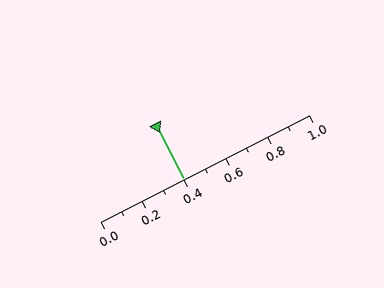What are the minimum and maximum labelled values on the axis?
The axis runs from 0.0 to 1.0.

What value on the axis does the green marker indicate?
The marker indicates approximately 0.4.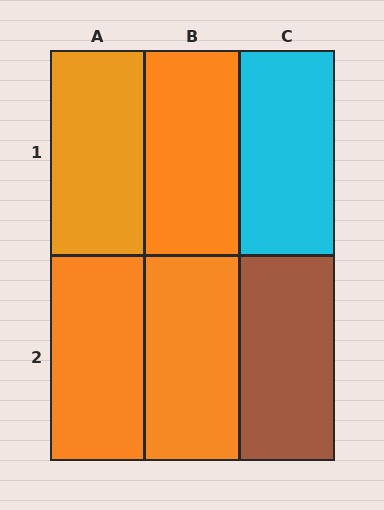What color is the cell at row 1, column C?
Cyan.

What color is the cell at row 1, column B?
Orange.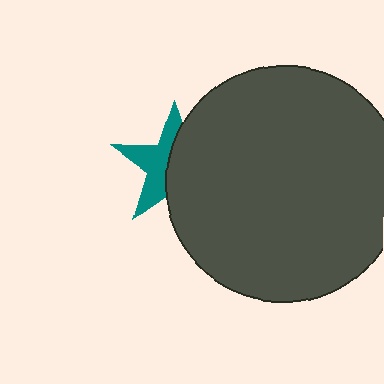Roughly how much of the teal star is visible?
About half of it is visible (roughly 47%).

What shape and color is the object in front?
The object in front is a dark gray circle.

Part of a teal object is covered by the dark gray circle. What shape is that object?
It is a star.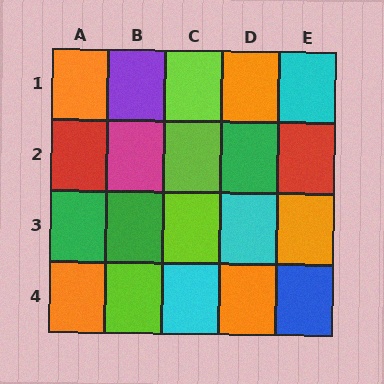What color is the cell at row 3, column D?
Cyan.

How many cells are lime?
4 cells are lime.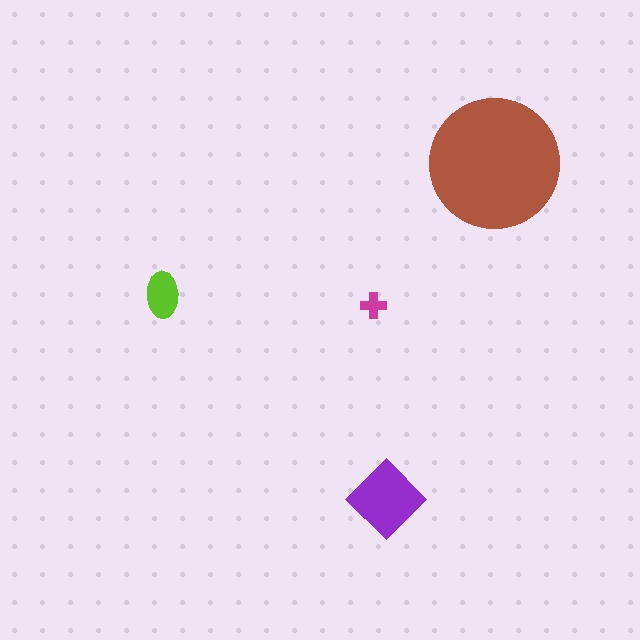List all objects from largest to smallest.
The brown circle, the purple diamond, the lime ellipse, the magenta cross.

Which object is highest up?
The brown circle is topmost.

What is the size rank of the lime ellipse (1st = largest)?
3rd.